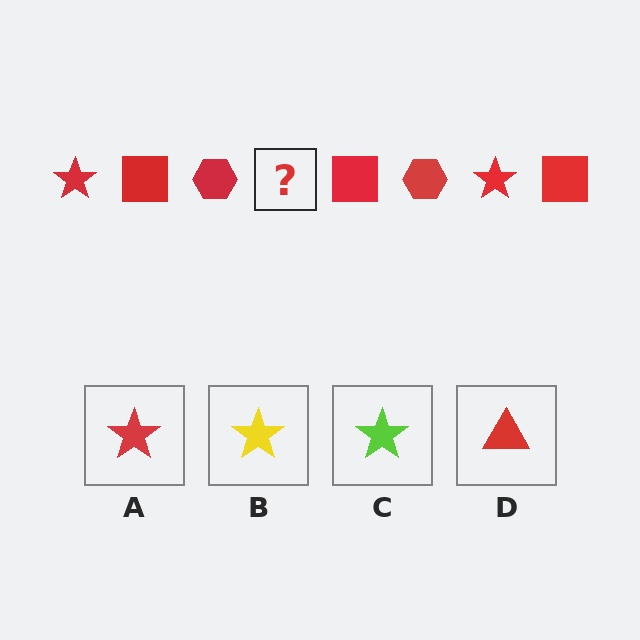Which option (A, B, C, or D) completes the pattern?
A.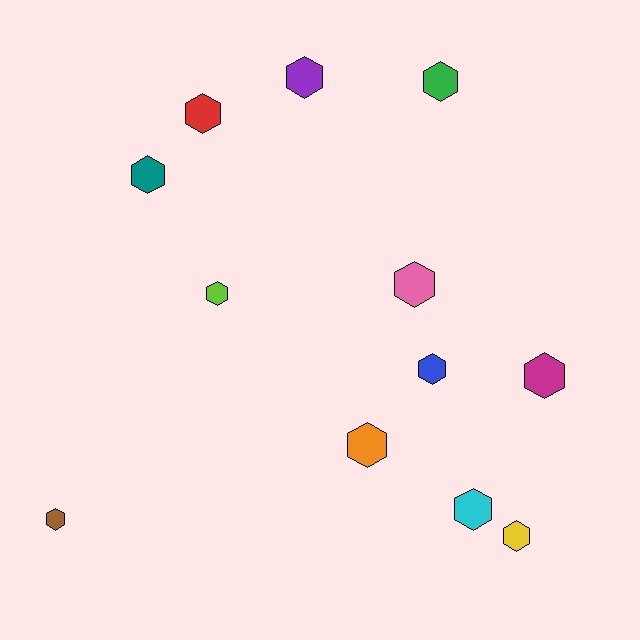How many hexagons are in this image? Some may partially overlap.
There are 12 hexagons.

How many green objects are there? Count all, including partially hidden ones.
There is 1 green object.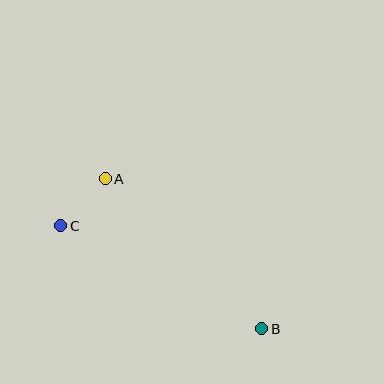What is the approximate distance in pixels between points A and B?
The distance between A and B is approximately 216 pixels.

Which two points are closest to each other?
Points A and C are closest to each other.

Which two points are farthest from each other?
Points B and C are farthest from each other.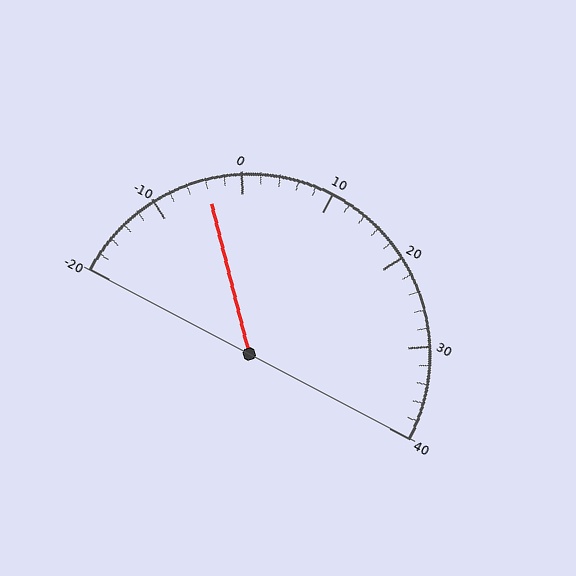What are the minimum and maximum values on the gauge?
The gauge ranges from -20 to 40.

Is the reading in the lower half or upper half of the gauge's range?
The reading is in the lower half of the range (-20 to 40).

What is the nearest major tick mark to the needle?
The nearest major tick mark is 0.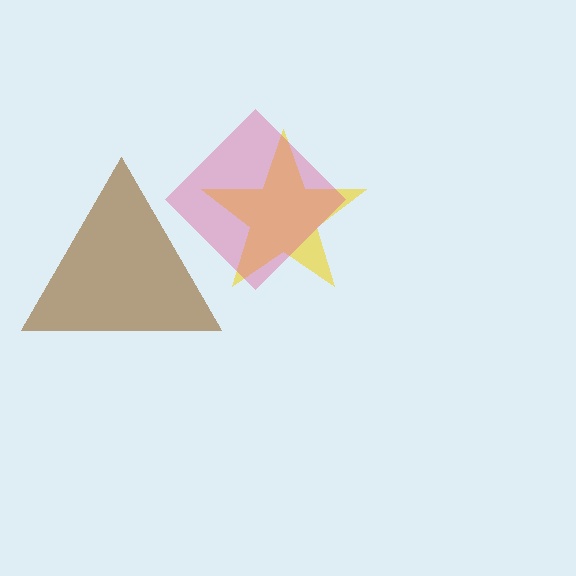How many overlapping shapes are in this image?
There are 3 overlapping shapes in the image.